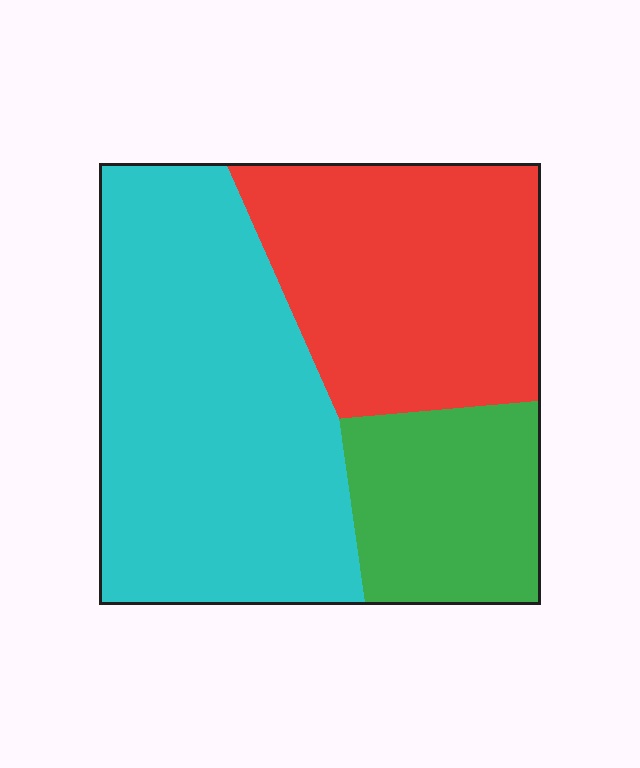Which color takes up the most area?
Cyan, at roughly 50%.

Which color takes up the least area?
Green, at roughly 20%.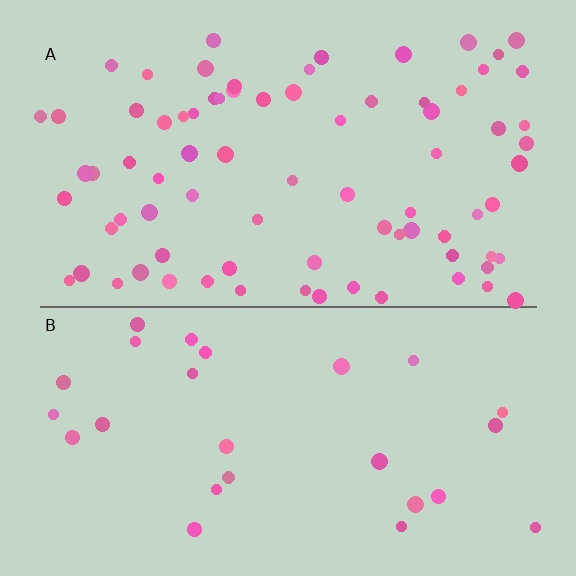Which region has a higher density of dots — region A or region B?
A (the top).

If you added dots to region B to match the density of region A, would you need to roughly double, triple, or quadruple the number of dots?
Approximately triple.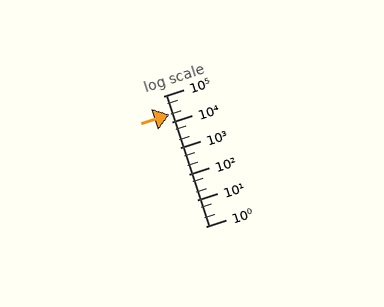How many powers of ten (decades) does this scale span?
The scale spans 5 decades, from 1 to 100000.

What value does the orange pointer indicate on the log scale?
The pointer indicates approximately 20000.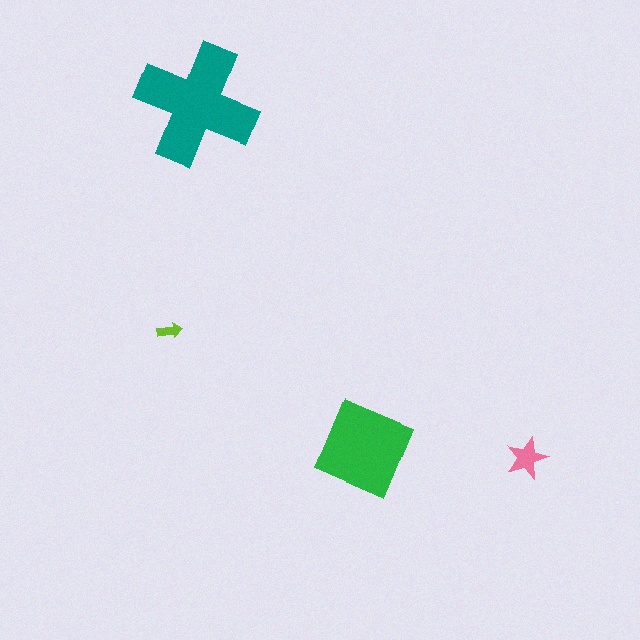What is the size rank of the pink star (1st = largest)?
3rd.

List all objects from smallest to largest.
The lime arrow, the pink star, the green diamond, the teal cross.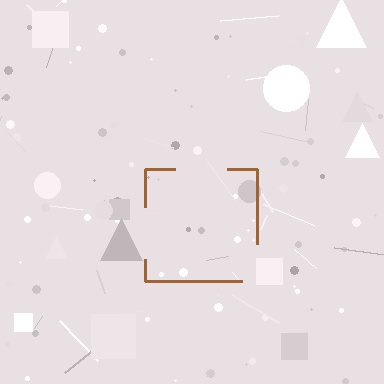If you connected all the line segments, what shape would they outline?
They would outline a square.